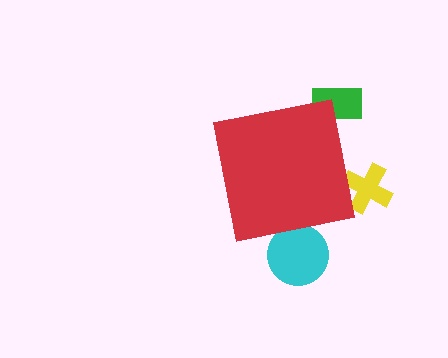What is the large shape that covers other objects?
A red square.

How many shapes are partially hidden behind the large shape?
3 shapes are partially hidden.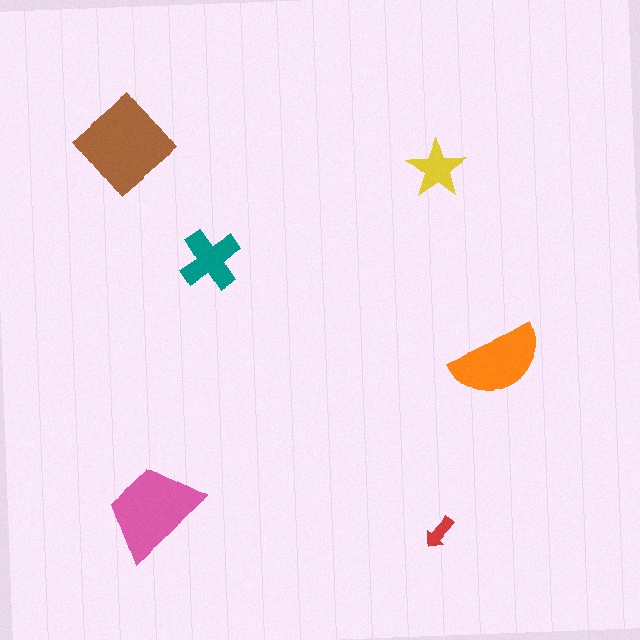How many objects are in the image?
There are 6 objects in the image.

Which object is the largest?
The brown diamond.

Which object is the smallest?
The red arrow.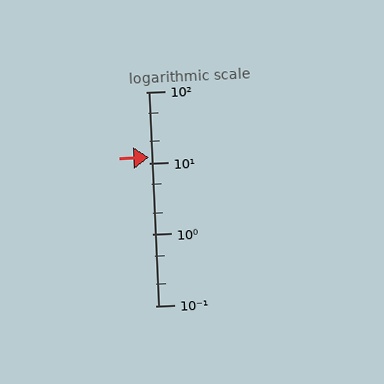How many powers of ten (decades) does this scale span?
The scale spans 3 decades, from 0.1 to 100.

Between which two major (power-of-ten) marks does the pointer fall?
The pointer is between 10 and 100.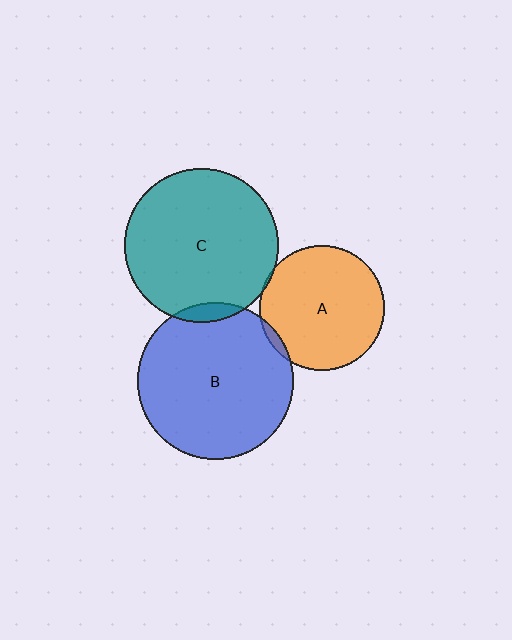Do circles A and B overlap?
Yes.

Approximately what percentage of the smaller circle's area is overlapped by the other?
Approximately 5%.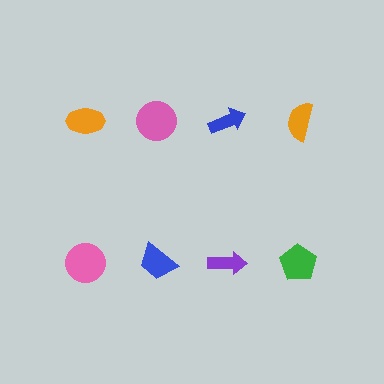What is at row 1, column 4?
An orange semicircle.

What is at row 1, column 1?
An orange ellipse.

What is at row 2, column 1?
A pink circle.